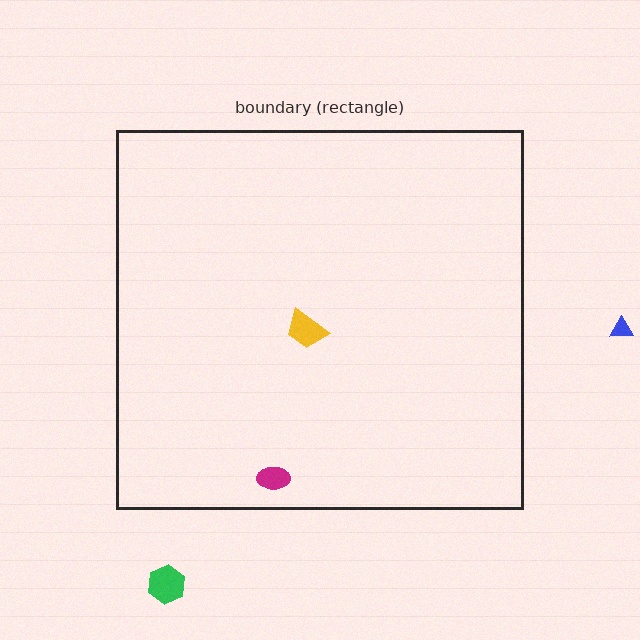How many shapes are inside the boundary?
2 inside, 2 outside.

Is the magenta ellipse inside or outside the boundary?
Inside.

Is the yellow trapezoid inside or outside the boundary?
Inside.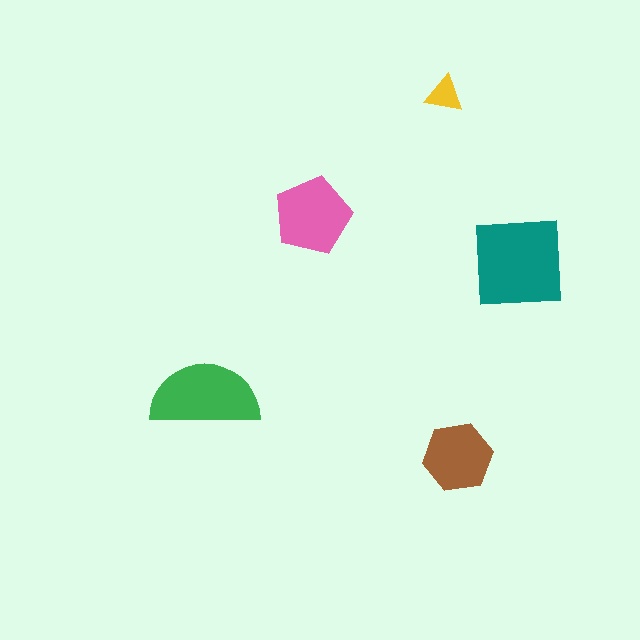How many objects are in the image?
There are 5 objects in the image.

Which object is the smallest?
The yellow triangle.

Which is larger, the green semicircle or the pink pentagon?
The green semicircle.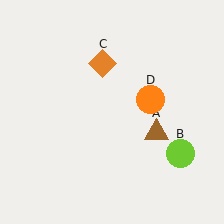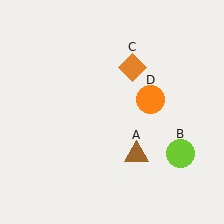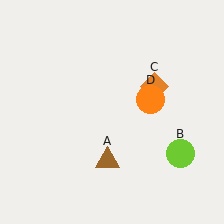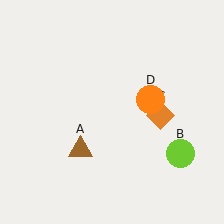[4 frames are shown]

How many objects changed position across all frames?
2 objects changed position: brown triangle (object A), orange diamond (object C).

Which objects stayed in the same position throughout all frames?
Lime circle (object B) and orange circle (object D) remained stationary.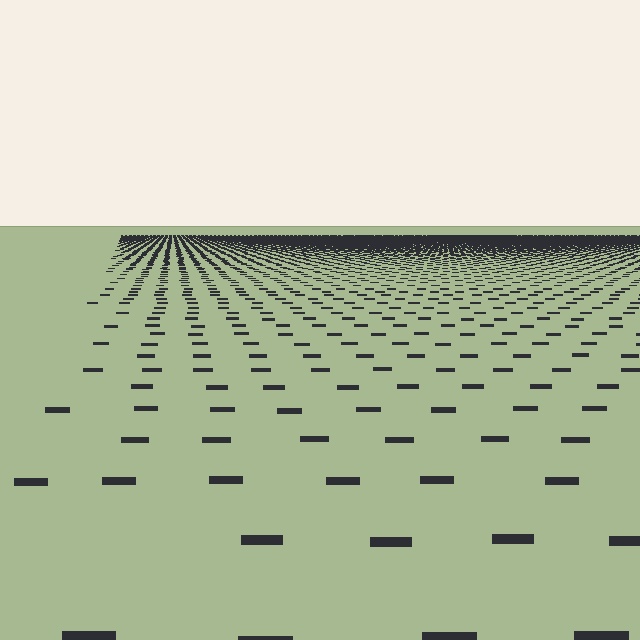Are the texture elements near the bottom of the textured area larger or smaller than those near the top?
Larger. Near the bottom, elements are closer to the viewer and appear at a bigger on-screen size.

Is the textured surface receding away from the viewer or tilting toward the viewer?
The surface is receding away from the viewer. Texture elements get smaller and denser toward the top.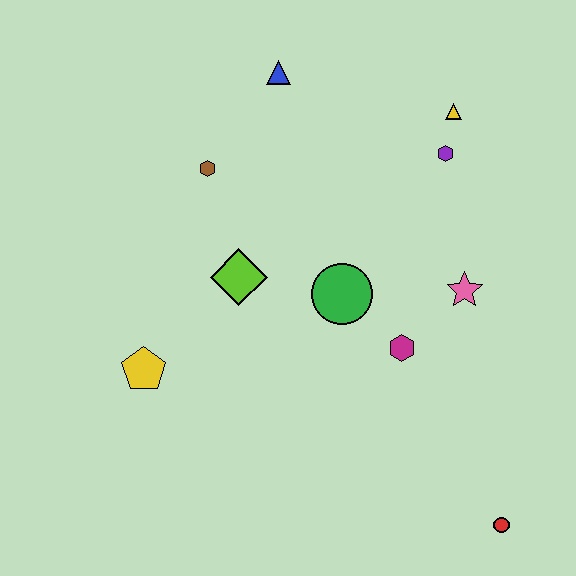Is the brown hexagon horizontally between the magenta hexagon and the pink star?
No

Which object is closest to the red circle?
The magenta hexagon is closest to the red circle.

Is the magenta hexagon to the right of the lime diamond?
Yes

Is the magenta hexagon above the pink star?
No